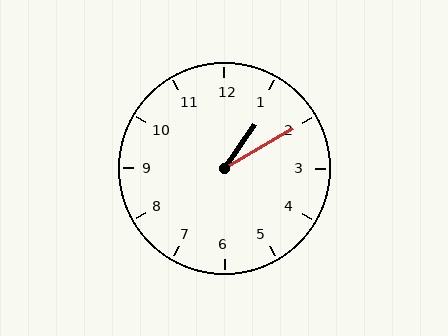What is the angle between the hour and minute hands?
Approximately 25 degrees.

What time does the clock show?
1:10.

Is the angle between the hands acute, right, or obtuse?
It is acute.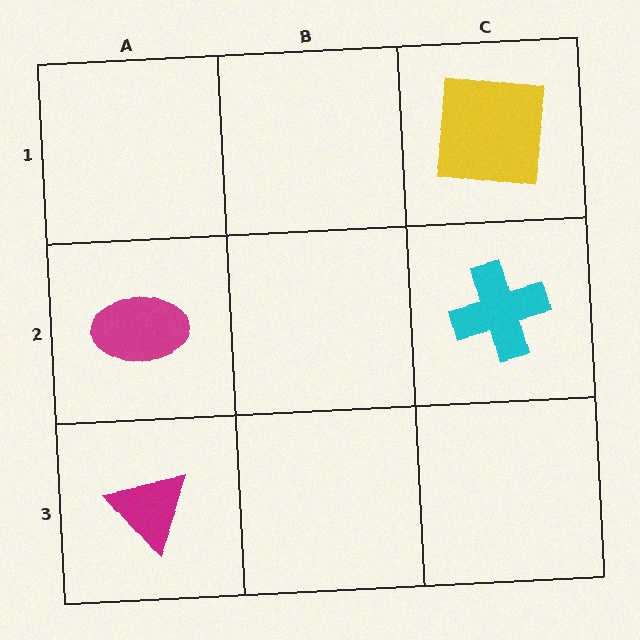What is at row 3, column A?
A magenta triangle.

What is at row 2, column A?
A magenta ellipse.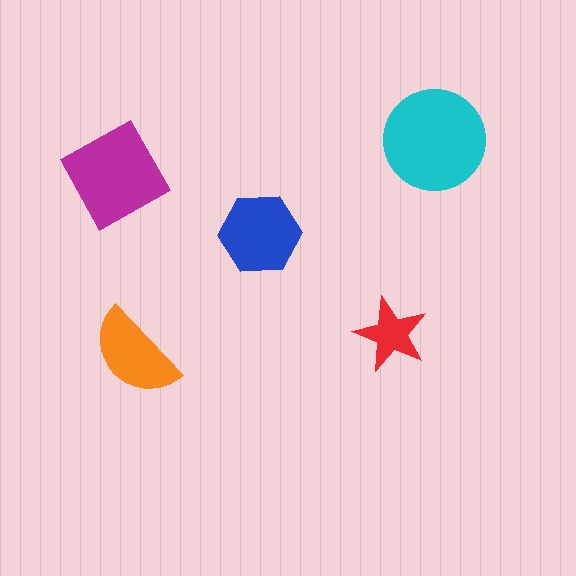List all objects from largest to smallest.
The cyan circle, the magenta diamond, the blue hexagon, the orange semicircle, the red star.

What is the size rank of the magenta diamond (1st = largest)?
2nd.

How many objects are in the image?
There are 5 objects in the image.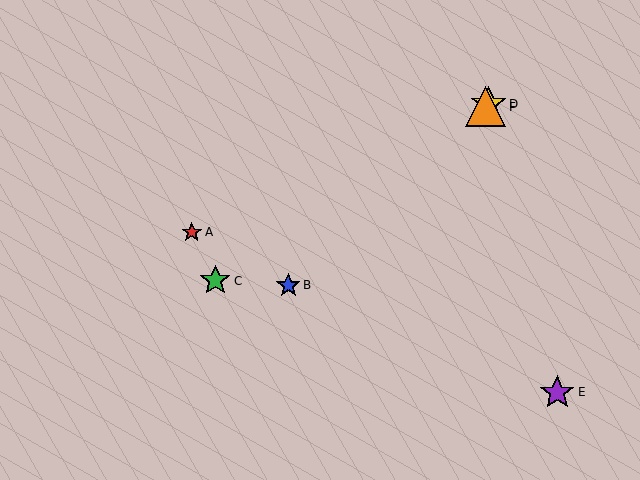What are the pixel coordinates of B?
Object B is at (288, 285).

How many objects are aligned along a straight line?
3 objects (B, D, F) are aligned along a straight line.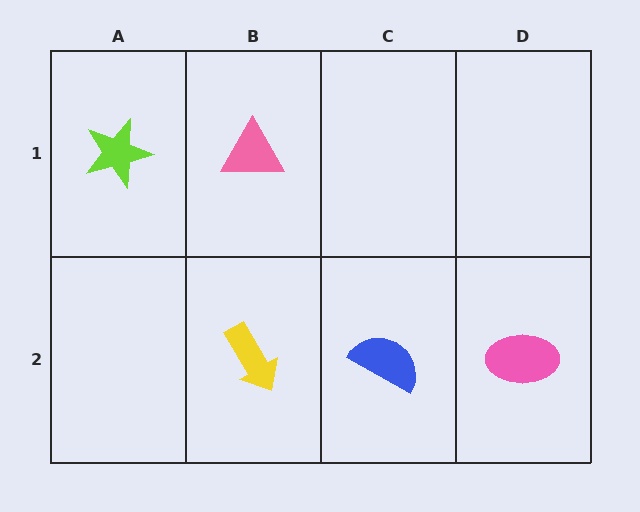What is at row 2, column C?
A blue semicircle.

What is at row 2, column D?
A pink ellipse.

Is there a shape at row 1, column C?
No, that cell is empty.